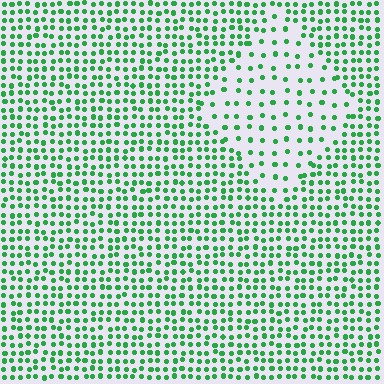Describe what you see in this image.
The image contains small green elements arranged at two different densities. A diamond-shaped region is visible where the elements are less densely packed than the surrounding area.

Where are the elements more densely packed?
The elements are more densely packed outside the diamond boundary.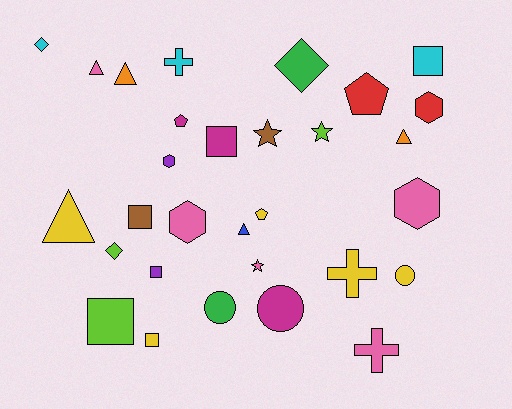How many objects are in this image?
There are 30 objects.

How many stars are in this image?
There are 3 stars.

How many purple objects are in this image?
There are 2 purple objects.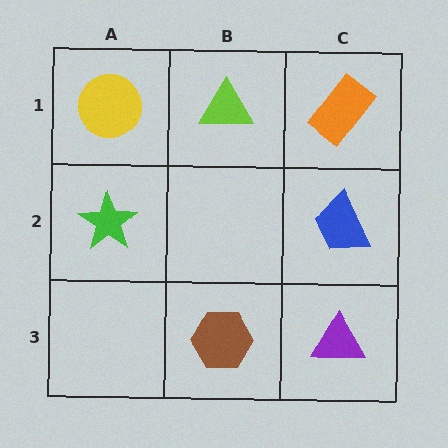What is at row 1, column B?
A lime triangle.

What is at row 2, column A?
A green star.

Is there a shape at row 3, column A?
No, that cell is empty.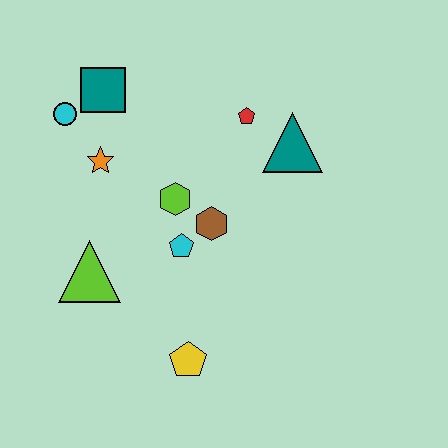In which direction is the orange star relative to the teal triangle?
The orange star is to the left of the teal triangle.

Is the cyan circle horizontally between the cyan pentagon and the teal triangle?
No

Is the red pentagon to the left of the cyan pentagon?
No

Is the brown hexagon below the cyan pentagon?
No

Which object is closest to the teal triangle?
The red pentagon is closest to the teal triangle.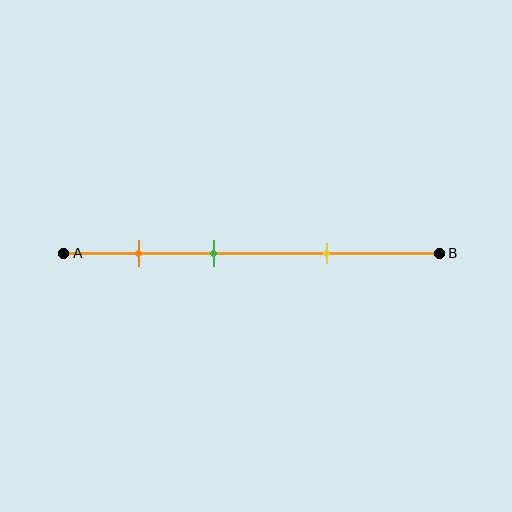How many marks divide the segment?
There are 3 marks dividing the segment.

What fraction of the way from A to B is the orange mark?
The orange mark is approximately 20% (0.2) of the way from A to B.